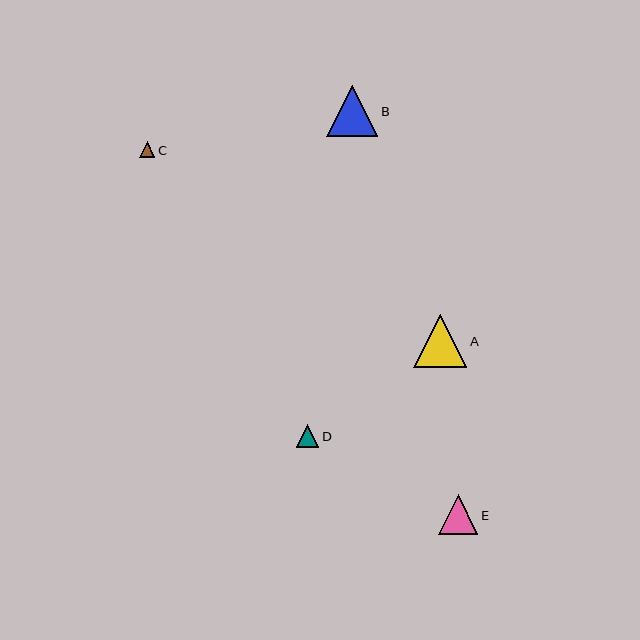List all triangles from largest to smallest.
From largest to smallest: A, B, E, D, C.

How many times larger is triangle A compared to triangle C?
Triangle A is approximately 3.4 times the size of triangle C.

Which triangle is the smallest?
Triangle C is the smallest with a size of approximately 16 pixels.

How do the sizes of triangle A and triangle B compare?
Triangle A and triangle B are approximately the same size.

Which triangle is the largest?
Triangle A is the largest with a size of approximately 53 pixels.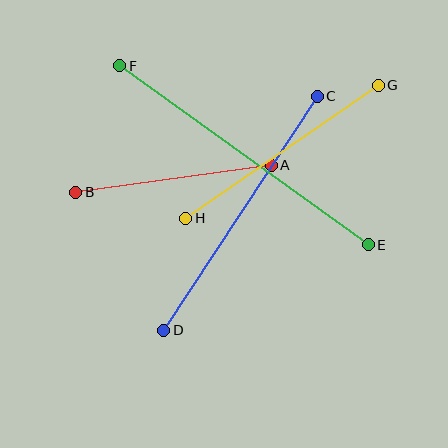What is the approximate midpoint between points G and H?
The midpoint is at approximately (282, 152) pixels.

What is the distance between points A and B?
The distance is approximately 197 pixels.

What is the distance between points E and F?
The distance is approximately 306 pixels.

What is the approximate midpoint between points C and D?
The midpoint is at approximately (240, 213) pixels.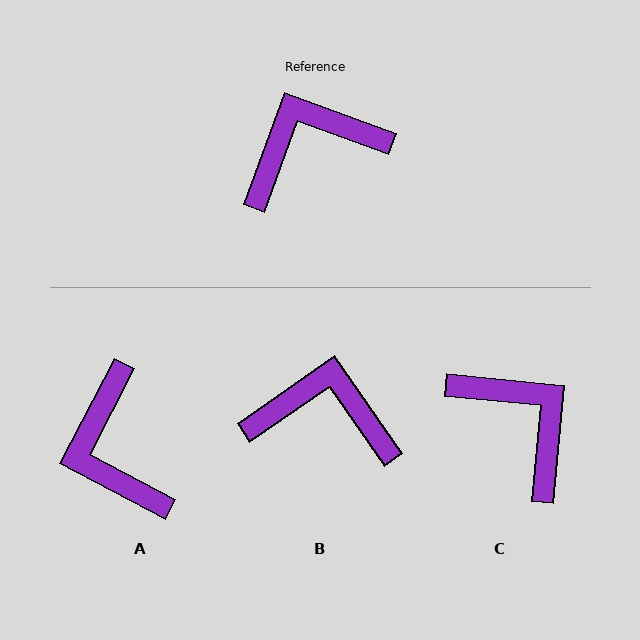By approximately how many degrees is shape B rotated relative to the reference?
Approximately 35 degrees clockwise.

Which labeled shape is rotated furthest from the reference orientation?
A, about 82 degrees away.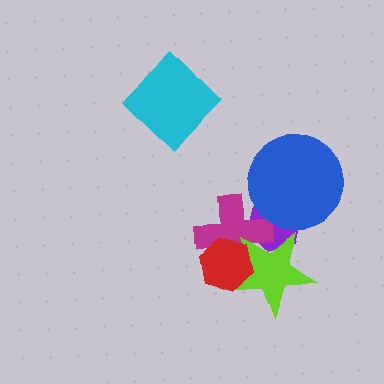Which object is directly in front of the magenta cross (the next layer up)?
The lime star is directly in front of the magenta cross.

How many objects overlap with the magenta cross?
3 objects overlap with the magenta cross.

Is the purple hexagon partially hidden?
Yes, it is partially covered by another shape.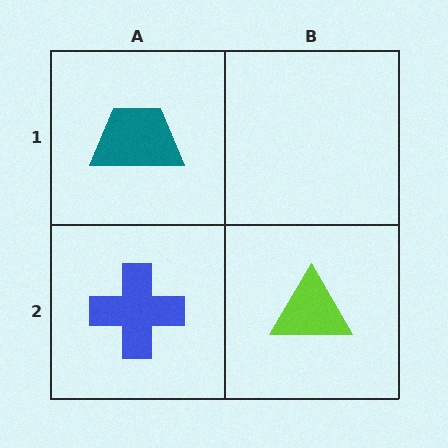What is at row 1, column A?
A teal trapezoid.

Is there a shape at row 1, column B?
No, that cell is empty.